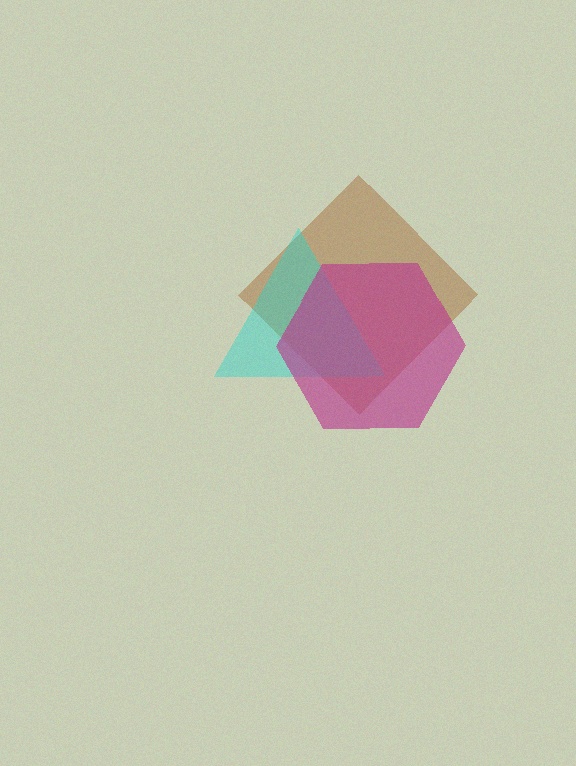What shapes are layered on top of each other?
The layered shapes are: a brown diamond, a cyan triangle, a magenta hexagon.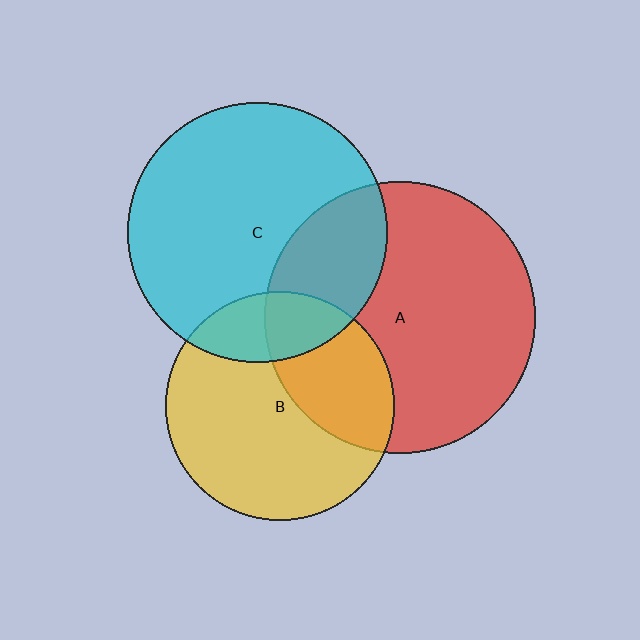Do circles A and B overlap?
Yes.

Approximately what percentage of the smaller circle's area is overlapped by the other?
Approximately 35%.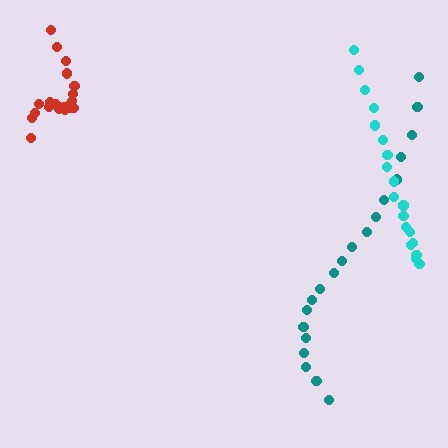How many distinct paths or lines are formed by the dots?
There are 3 distinct paths.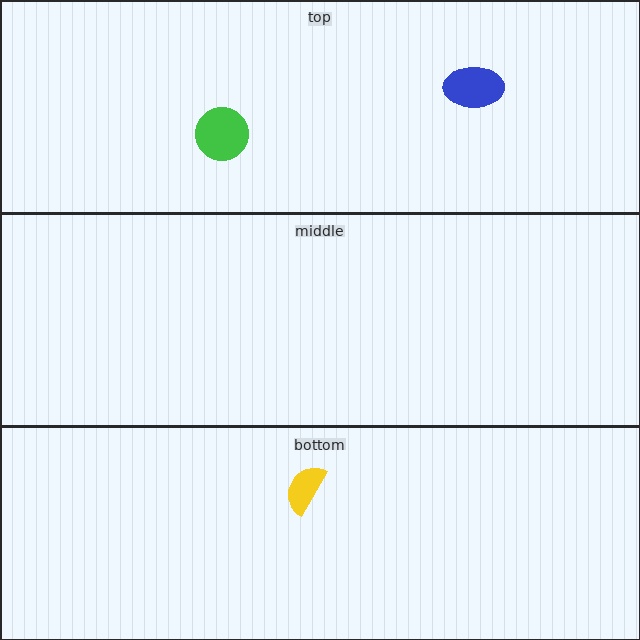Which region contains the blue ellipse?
The top region.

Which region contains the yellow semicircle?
The bottom region.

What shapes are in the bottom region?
The yellow semicircle.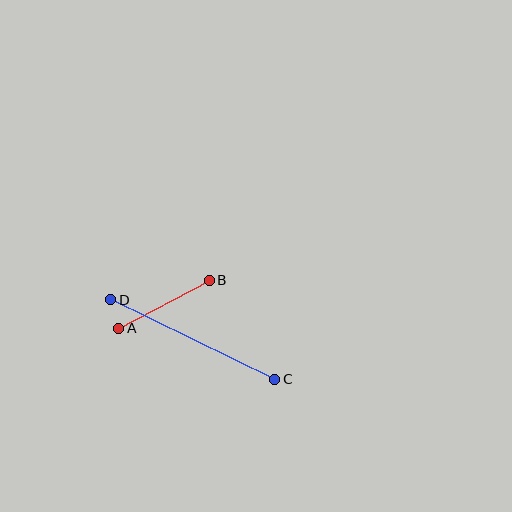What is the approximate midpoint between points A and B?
The midpoint is at approximately (164, 304) pixels.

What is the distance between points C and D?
The distance is approximately 182 pixels.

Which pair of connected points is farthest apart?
Points C and D are farthest apart.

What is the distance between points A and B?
The distance is approximately 102 pixels.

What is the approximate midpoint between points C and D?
The midpoint is at approximately (193, 340) pixels.